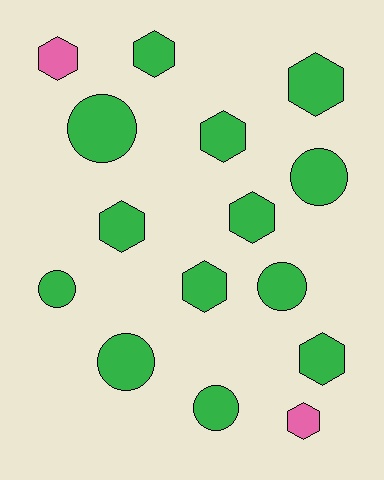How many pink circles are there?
There are no pink circles.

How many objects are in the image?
There are 15 objects.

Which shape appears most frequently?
Hexagon, with 9 objects.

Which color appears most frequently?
Green, with 13 objects.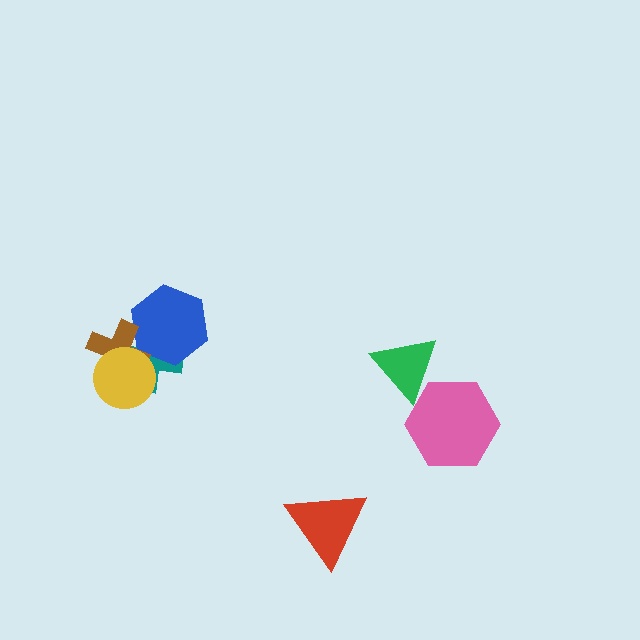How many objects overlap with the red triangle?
0 objects overlap with the red triangle.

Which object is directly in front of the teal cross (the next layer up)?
The blue hexagon is directly in front of the teal cross.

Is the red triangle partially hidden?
No, no other shape covers it.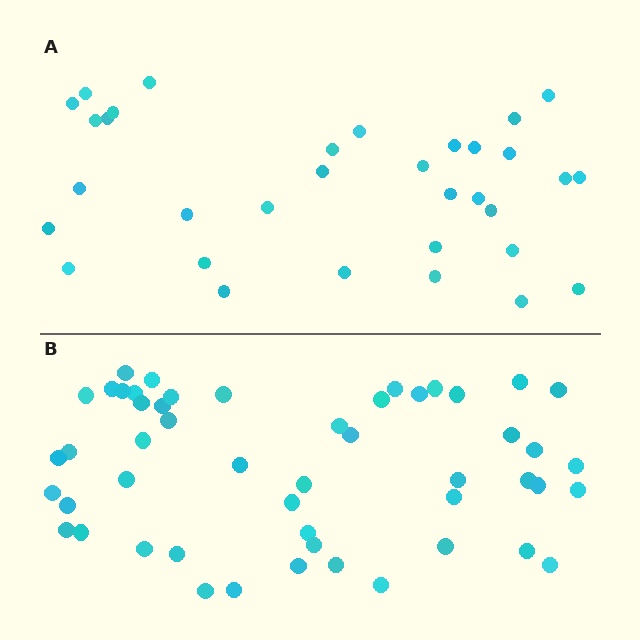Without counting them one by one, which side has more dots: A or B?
Region B (the bottom region) has more dots.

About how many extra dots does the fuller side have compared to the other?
Region B has approximately 20 more dots than region A.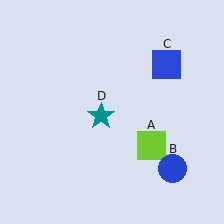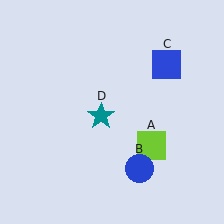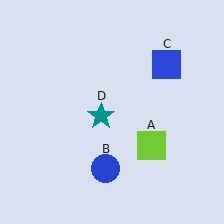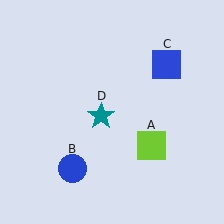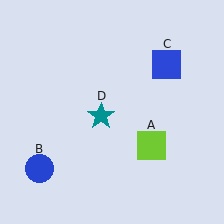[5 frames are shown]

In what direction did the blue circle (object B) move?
The blue circle (object B) moved left.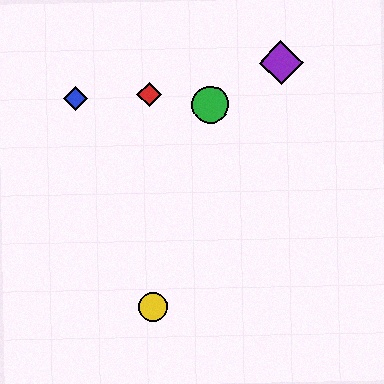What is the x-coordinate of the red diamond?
The red diamond is at x≈149.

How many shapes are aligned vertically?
2 shapes (the red diamond, the yellow circle) are aligned vertically.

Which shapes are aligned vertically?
The red diamond, the yellow circle are aligned vertically.